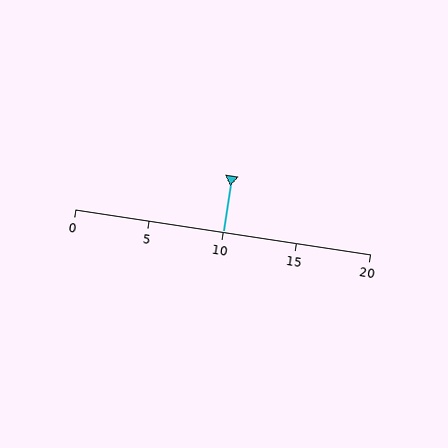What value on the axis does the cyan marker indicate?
The marker indicates approximately 10.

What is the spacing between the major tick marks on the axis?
The major ticks are spaced 5 apart.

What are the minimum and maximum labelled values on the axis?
The axis runs from 0 to 20.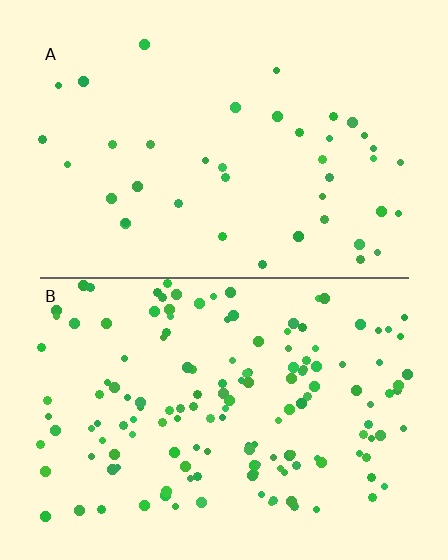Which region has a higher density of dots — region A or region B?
B (the bottom).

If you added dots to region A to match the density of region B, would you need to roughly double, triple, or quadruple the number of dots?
Approximately quadruple.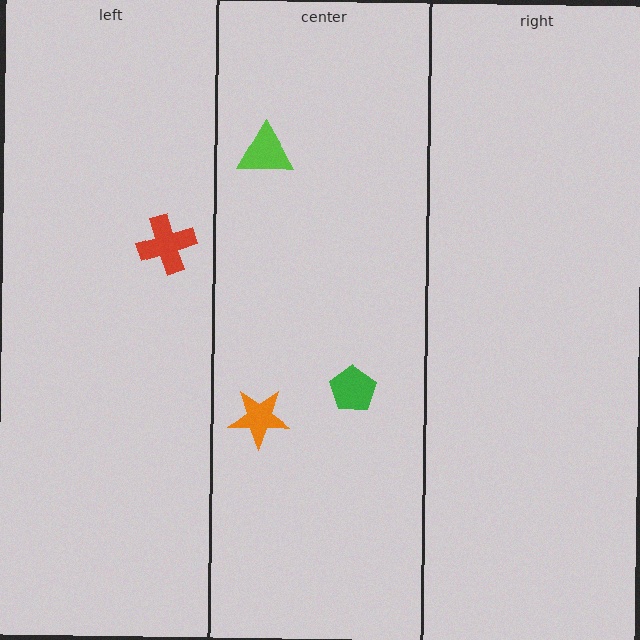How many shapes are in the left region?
1.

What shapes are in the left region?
The red cross.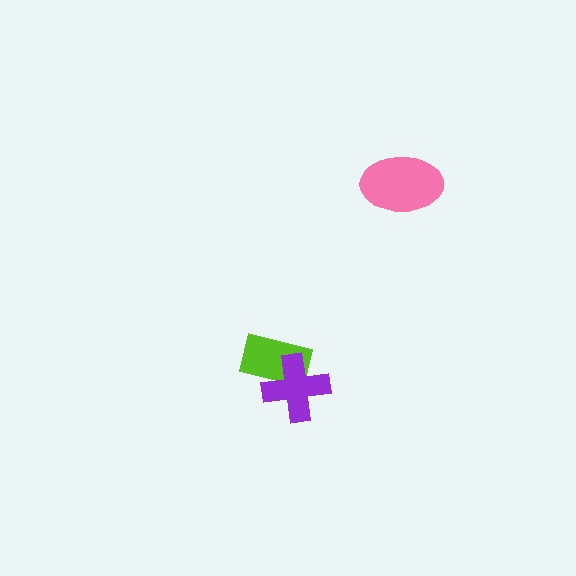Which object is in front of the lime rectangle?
The purple cross is in front of the lime rectangle.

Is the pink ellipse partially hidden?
No, no other shape covers it.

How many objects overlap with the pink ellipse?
0 objects overlap with the pink ellipse.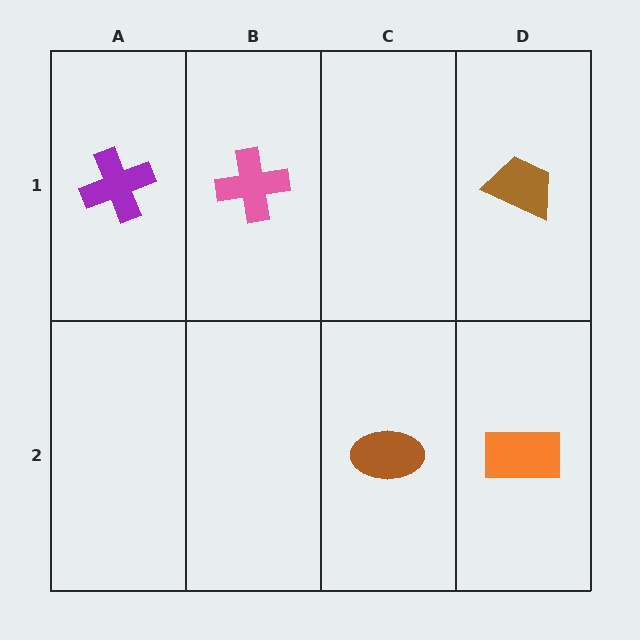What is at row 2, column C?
A brown ellipse.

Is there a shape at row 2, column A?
No, that cell is empty.